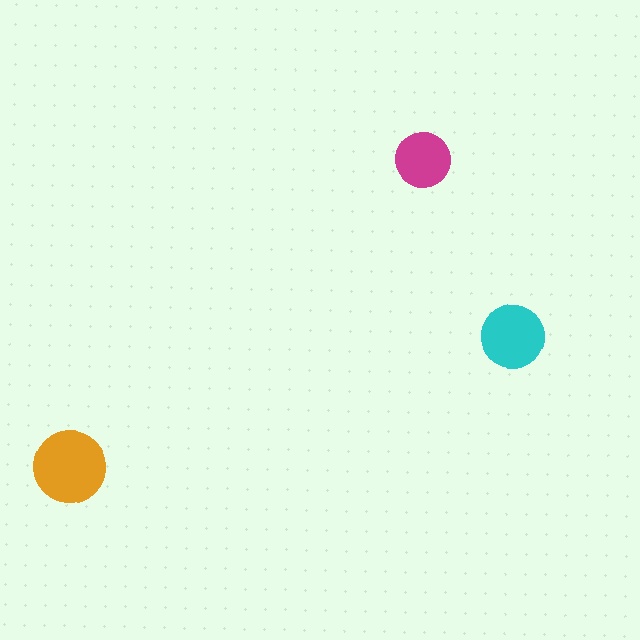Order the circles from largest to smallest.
the orange one, the cyan one, the magenta one.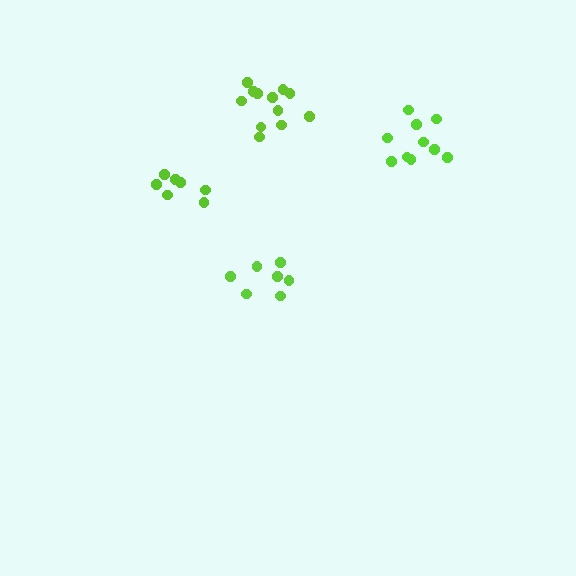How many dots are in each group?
Group 1: 7 dots, Group 2: 7 dots, Group 3: 12 dots, Group 4: 10 dots (36 total).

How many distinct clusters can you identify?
There are 4 distinct clusters.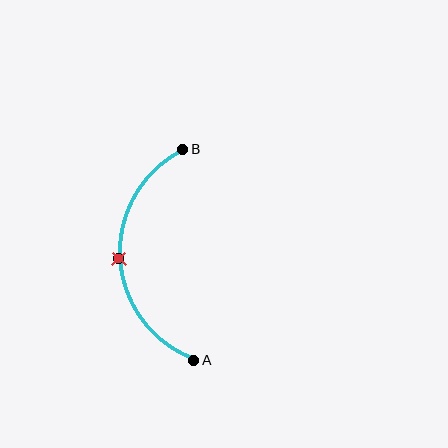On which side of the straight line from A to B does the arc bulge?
The arc bulges to the left of the straight line connecting A and B.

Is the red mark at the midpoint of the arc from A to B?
Yes. The red mark lies on the arc at equal arc-length from both A and B — it is the arc midpoint.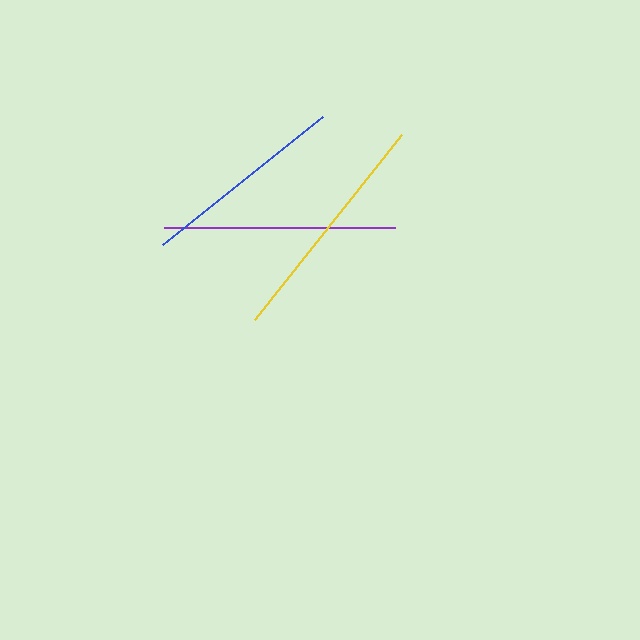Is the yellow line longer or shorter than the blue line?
The yellow line is longer than the blue line.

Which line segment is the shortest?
The blue line is the shortest at approximately 205 pixels.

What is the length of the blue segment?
The blue segment is approximately 205 pixels long.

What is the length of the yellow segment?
The yellow segment is approximately 237 pixels long.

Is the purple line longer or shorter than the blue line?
The purple line is longer than the blue line.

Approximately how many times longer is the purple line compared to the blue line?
The purple line is approximately 1.1 times the length of the blue line.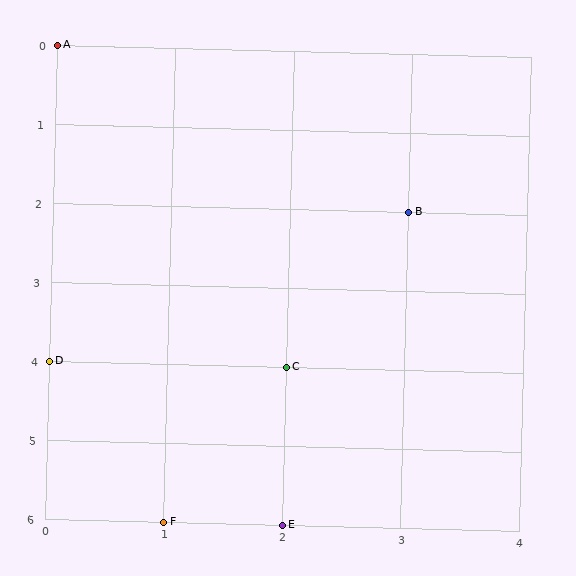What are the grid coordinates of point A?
Point A is at grid coordinates (0, 0).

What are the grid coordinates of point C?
Point C is at grid coordinates (2, 4).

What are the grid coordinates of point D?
Point D is at grid coordinates (0, 4).